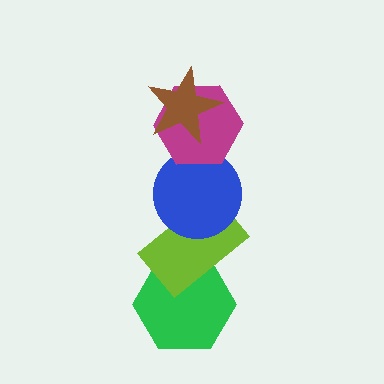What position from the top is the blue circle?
The blue circle is 3rd from the top.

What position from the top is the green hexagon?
The green hexagon is 5th from the top.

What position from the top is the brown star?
The brown star is 1st from the top.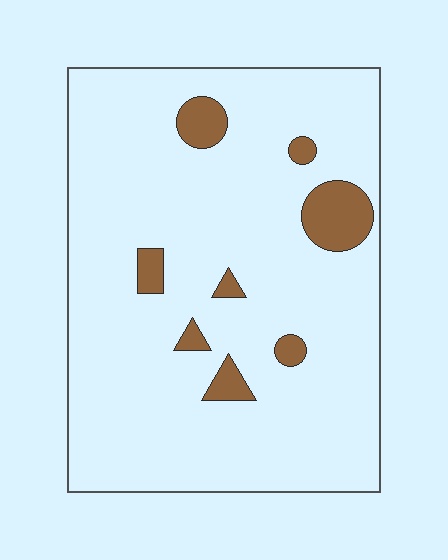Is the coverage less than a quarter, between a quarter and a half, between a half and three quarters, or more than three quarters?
Less than a quarter.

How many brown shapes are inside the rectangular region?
8.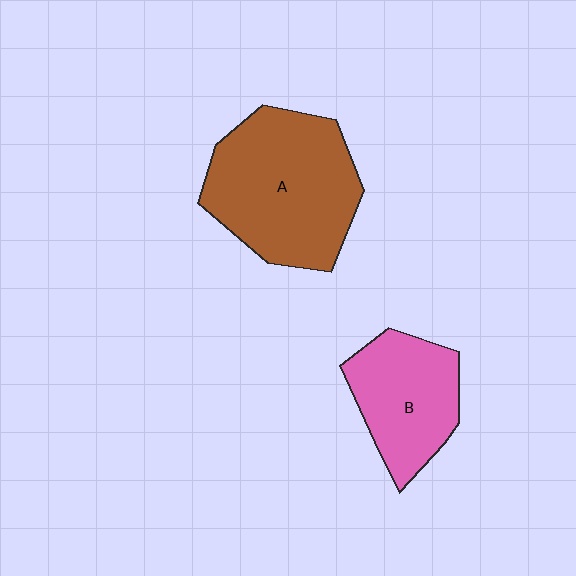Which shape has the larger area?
Shape A (brown).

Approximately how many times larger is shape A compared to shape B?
Approximately 1.6 times.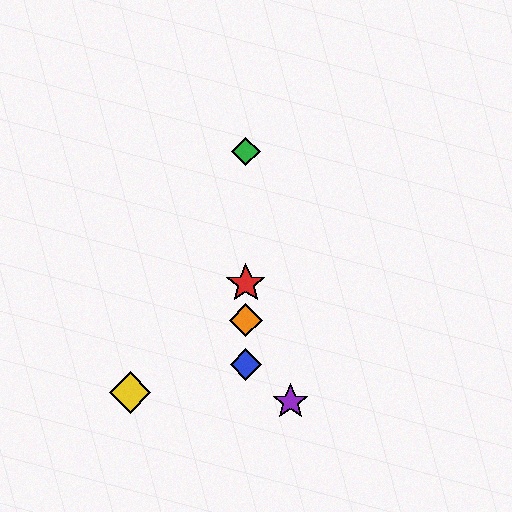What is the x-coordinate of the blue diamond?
The blue diamond is at x≈246.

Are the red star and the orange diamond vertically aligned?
Yes, both are at x≈246.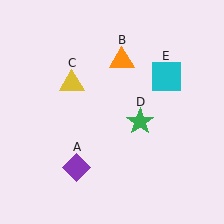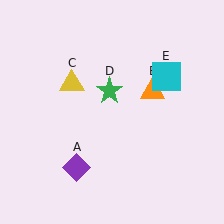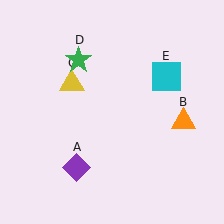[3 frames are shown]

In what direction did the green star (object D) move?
The green star (object D) moved up and to the left.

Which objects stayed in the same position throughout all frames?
Purple diamond (object A) and yellow triangle (object C) and cyan square (object E) remained stationary.